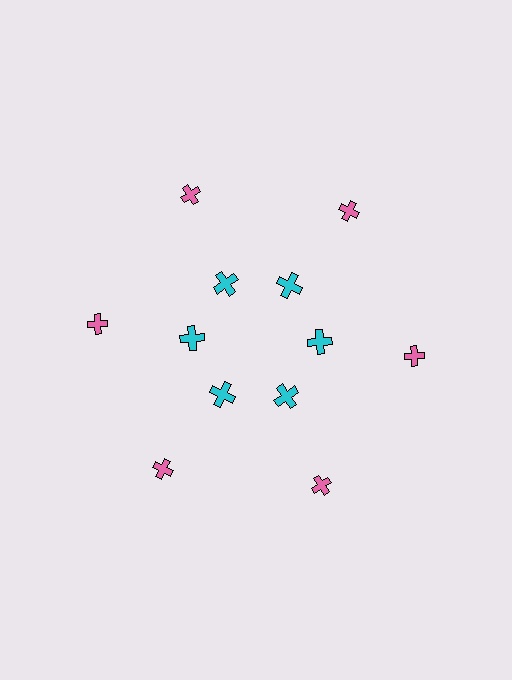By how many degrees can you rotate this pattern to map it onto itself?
The pattern maps onto itself every 60 degrees of rotation.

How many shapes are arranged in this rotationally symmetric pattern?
There are 12 shapes, arranged in 6 groups of 2.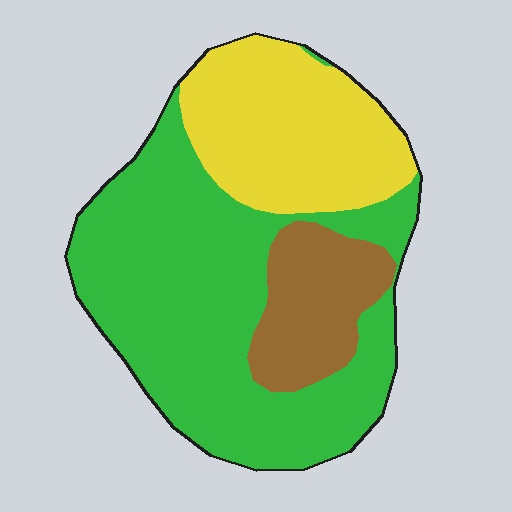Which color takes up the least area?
Brown, at roughly 15%.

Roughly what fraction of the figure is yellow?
Yellow takes up between a sixth and a third of the figure.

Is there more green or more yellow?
Green.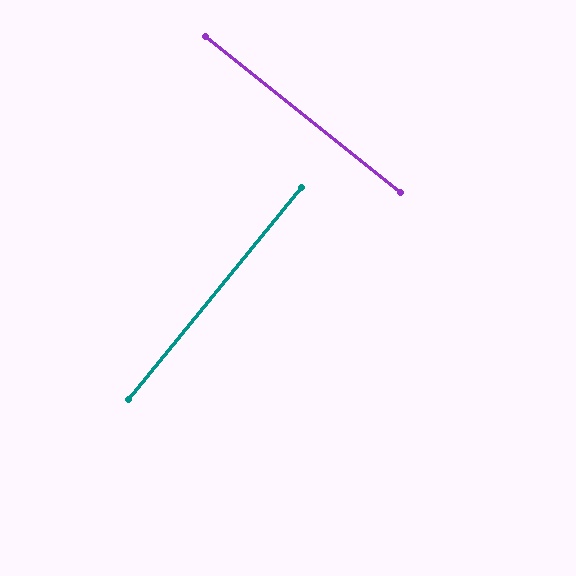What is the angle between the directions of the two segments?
Approximately 89 degrees.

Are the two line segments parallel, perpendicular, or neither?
Perpendicular — they meet at approximately 89°.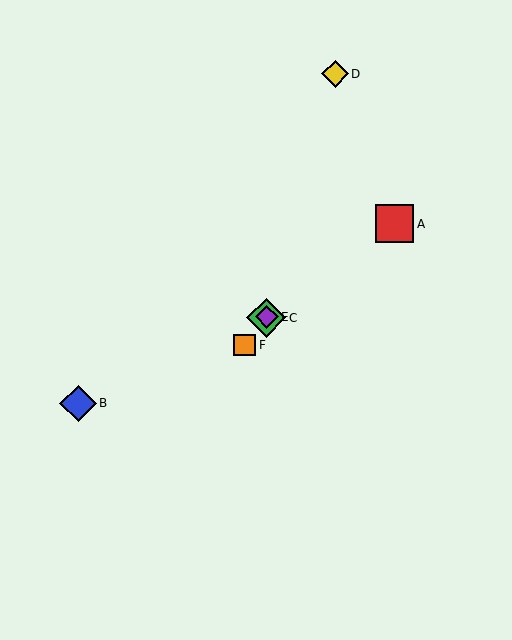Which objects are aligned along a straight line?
Objects C, E, F are aligned along a straight line.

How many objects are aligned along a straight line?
3 objects (C, E, F) are aligned along a straight line.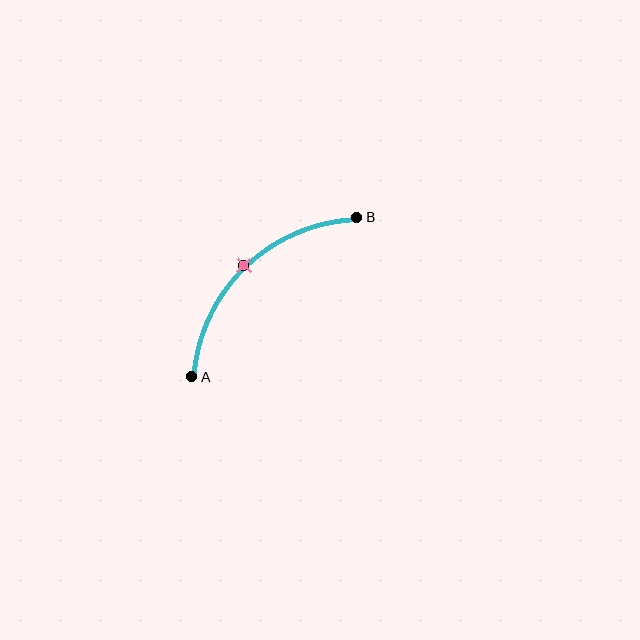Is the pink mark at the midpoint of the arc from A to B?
Yes. The pink mark lies on the arc at equal arc-length from both A and B — it is the arc midpoint.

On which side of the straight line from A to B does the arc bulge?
The arc bulges above and to the left of the straight line connecting A and B.